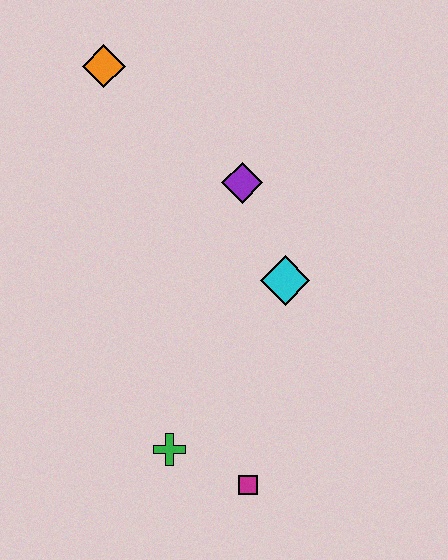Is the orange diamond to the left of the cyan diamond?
Yes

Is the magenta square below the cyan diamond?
Yes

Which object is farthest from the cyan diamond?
The orange diamond is farthest from the cyan diamond.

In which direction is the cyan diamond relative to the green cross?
The cyan diamond is above the green cross.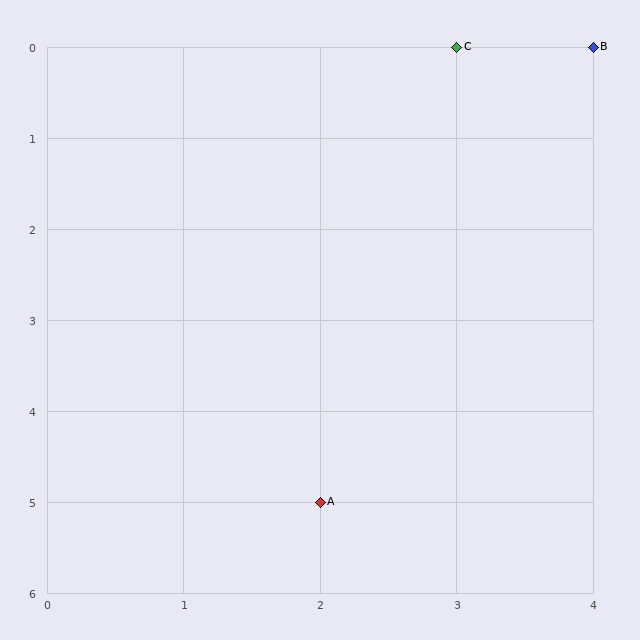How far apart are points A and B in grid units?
Points A and B are 2 columns and 5 rows apart (about 5.4 grid units diagonally).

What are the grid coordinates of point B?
Point B is at grid coordinates (4, 0).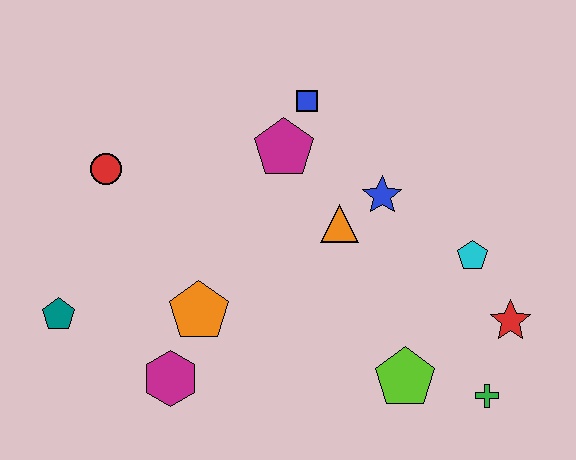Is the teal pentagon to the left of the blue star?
Yes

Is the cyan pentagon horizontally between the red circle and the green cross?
Yes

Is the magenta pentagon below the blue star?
No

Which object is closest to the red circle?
The teal pentagon is closest to the red circle.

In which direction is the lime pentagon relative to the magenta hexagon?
The lime pentagon is to the right of the magenta hexagon.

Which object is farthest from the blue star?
The teal pentagon is farthest from the blue star.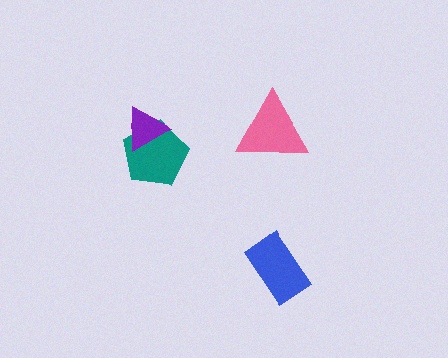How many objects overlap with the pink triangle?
0 objects overlap with the pink triangle.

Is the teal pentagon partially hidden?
Yes, it is partially covered by another shape.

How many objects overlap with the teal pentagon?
1 object overlaps with the teal pentagon.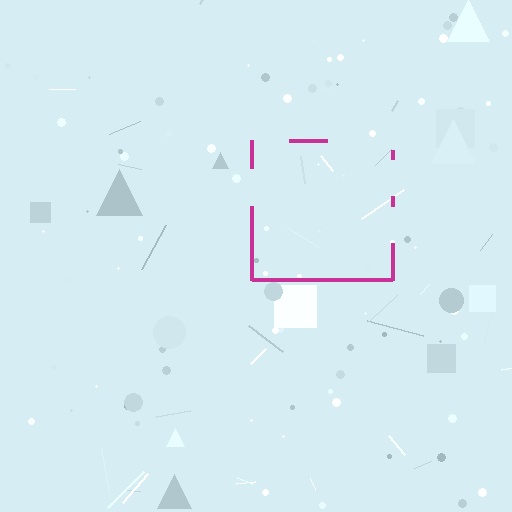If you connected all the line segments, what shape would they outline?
They would outline a square.